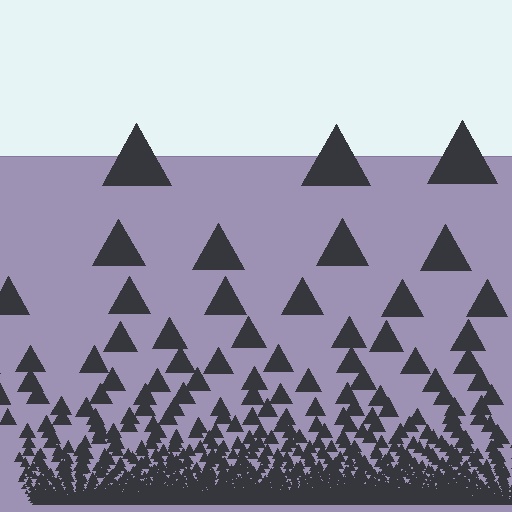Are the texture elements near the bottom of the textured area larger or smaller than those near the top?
Smaller. The gradient is inverted — elements near the bottom are smaller and denser.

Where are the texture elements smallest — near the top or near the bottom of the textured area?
Near the bottom.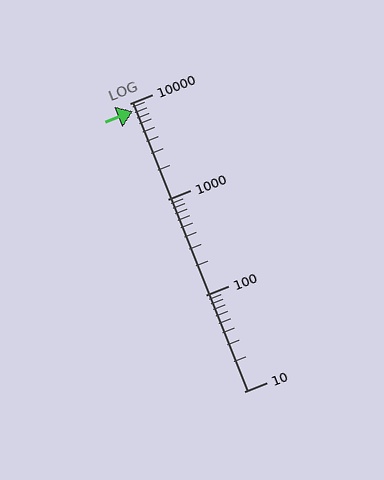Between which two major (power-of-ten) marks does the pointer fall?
The pointer is between 1000 and 10000.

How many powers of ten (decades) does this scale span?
The scale spans 3 decades, from 10 to 10000.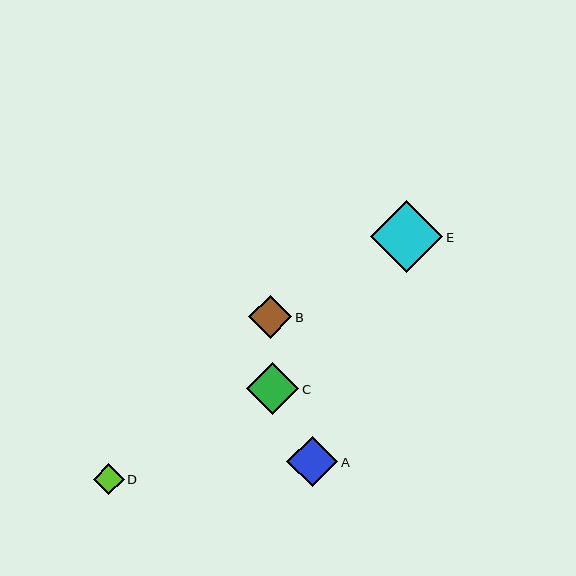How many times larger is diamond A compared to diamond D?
Diamond A is approximately 1.6 times the size of diamond D.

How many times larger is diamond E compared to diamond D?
Diamond E is approximately 2.3 times the size of diamond D.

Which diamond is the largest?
Diamond E is the largest with a size of approximately 72 pixels.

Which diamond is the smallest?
Diamond D is the smallest with a size of approximately 31 pixels.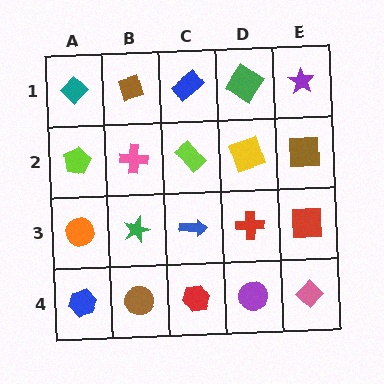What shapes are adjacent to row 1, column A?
A lime pentagon (row 2, column A), a brown diamond (row 1, column B).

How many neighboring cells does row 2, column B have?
4.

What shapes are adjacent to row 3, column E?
A brown square (row 2, column E), a pink diamond (row 4, column E), a red cross (row 3, column D).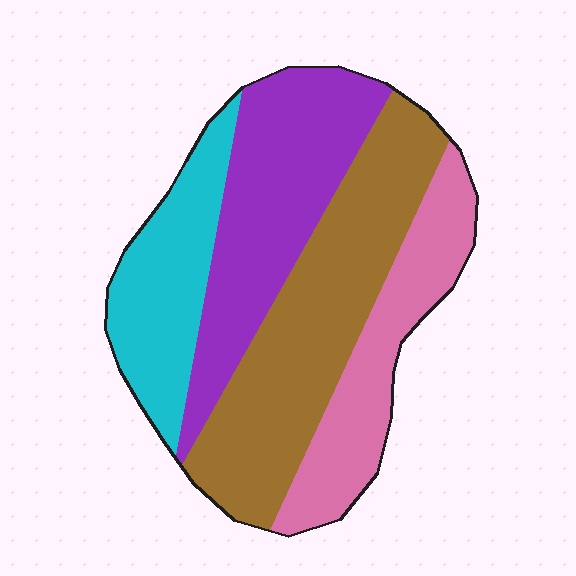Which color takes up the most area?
Brown, at roughly 35%.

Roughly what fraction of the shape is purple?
Purple covers about 25% of the shape.